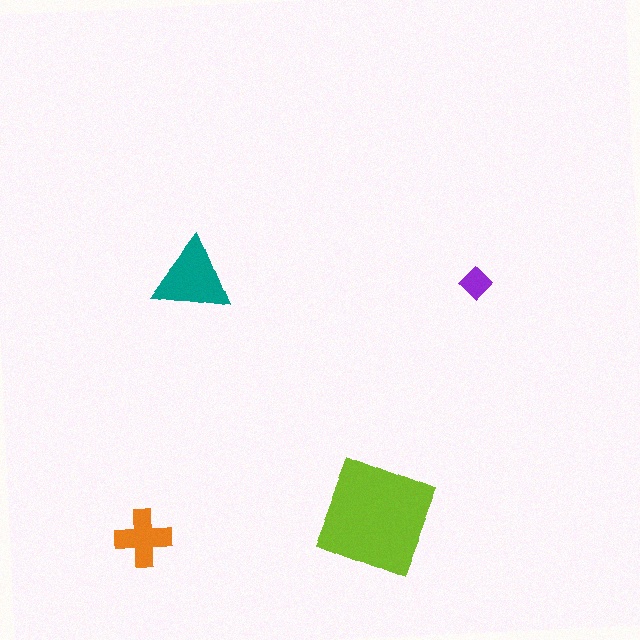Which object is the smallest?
The purple diamond.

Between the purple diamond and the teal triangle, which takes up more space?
The teal triangle.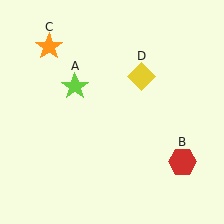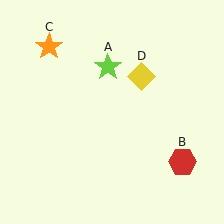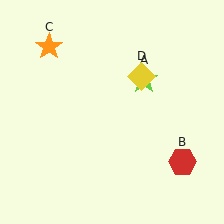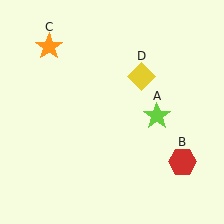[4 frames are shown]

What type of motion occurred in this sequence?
The lime star (object A) rotated clockwise around the center of the scene.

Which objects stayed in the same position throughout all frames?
Red hexagon (object B) and orange star (object C) and yellow diamond (object D) remained stationary.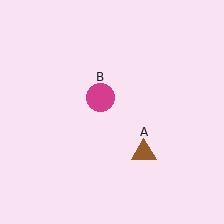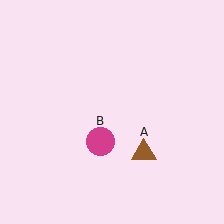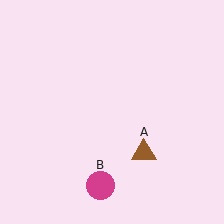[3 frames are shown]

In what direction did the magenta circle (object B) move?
The magenta circle (object B) moved down.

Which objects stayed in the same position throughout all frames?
Brown triangle (object A) remained stationary.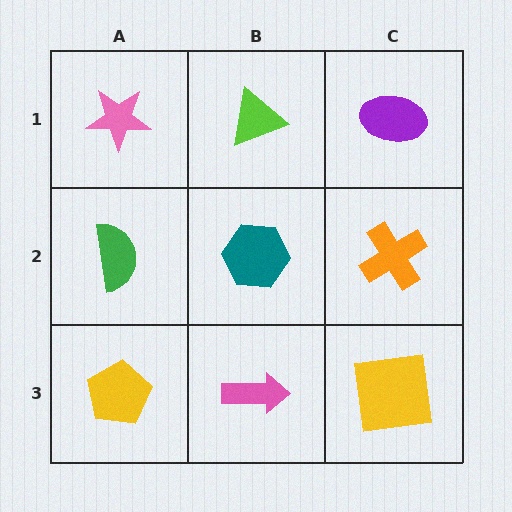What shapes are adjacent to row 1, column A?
A green semicircle (row 2, column A), a lime triangle (row 1, column B).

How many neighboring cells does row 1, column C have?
2.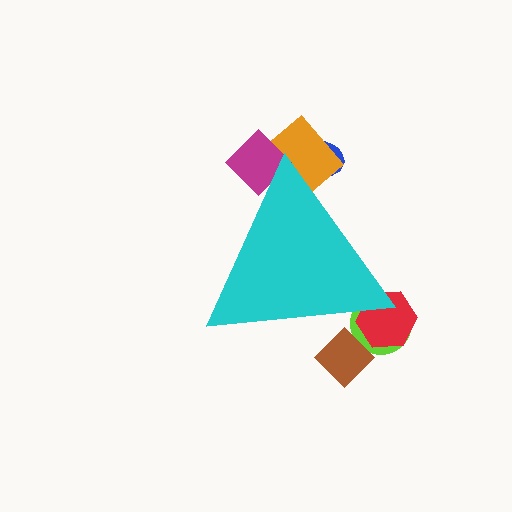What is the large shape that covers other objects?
A cyan triangle.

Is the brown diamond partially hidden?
Yes, the brown diamond is partially hidden behind the cyan triangle.